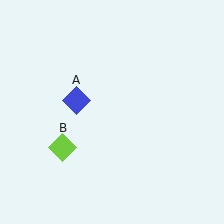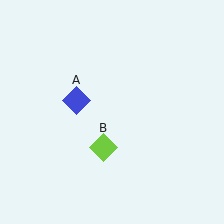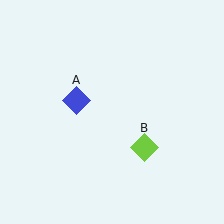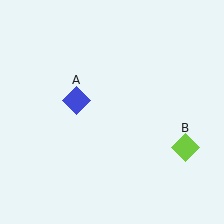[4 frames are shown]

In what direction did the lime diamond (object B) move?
The lime diamond (object B) moved right.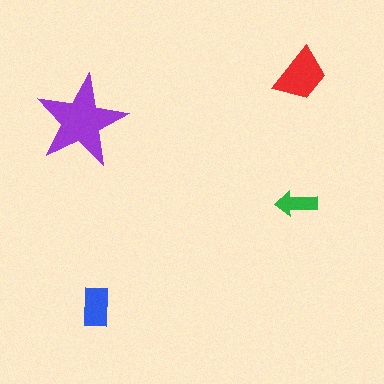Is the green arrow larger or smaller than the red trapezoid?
Smaller.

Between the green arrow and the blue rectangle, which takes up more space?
The blue rectangle.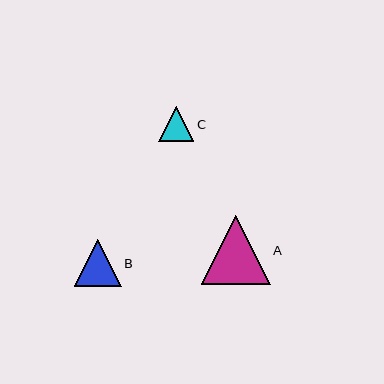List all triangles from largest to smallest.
From largest to smallest: A, B, C.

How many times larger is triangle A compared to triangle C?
Triangle A is approximately 2.0 times the size of triangle C.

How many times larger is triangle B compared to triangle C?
Triangle B is approximately 1.3 times the size of triangle C.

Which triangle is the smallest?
Triangle C is the smallest with a size of approximately 35 pixels.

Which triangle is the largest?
Triangle A is the largest with a size of approximately 69 pixels.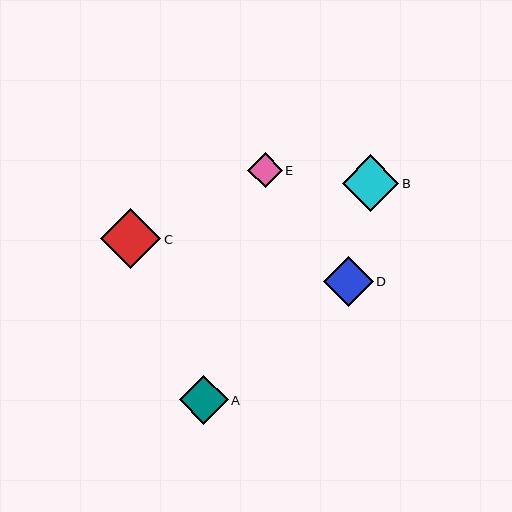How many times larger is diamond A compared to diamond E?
Diamond A is approximately 1.4 times the size of diamond E.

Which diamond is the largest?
Diamond C is the largest with a size of approximately 61 pixels.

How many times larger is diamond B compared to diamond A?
Diamond B is approximately 1.2 times the size of diamond A.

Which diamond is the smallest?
Diamond E is the smallest with a size of approximately 35 pixels.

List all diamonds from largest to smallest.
From largest to smallest: C, B, D, A, E.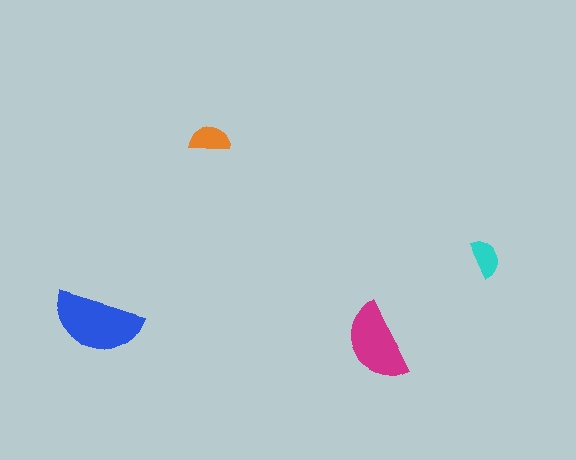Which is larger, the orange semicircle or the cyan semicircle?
The orange one.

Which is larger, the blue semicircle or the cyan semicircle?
The blue one.